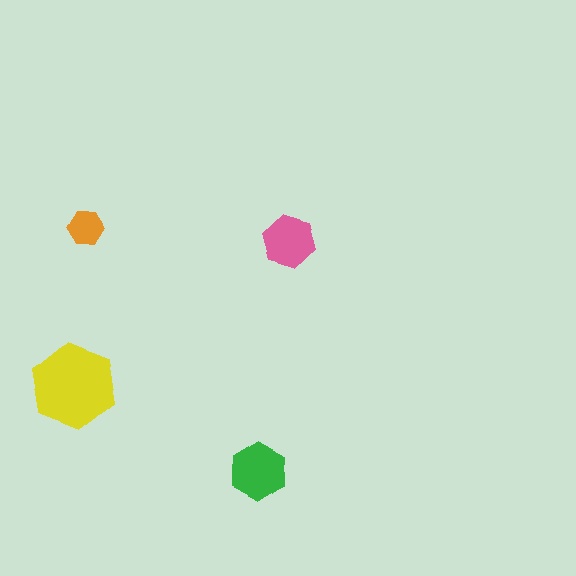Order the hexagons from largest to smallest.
the yellow one, the green one, the pink one, the orange one.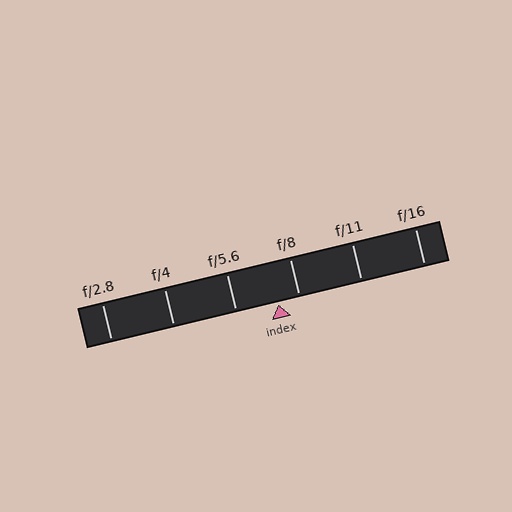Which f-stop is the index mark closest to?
The index mark is closest to f/8.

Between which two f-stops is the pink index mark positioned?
The index mark is between f/5.6 and f/8.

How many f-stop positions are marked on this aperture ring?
There are 6 f-stop positions marked.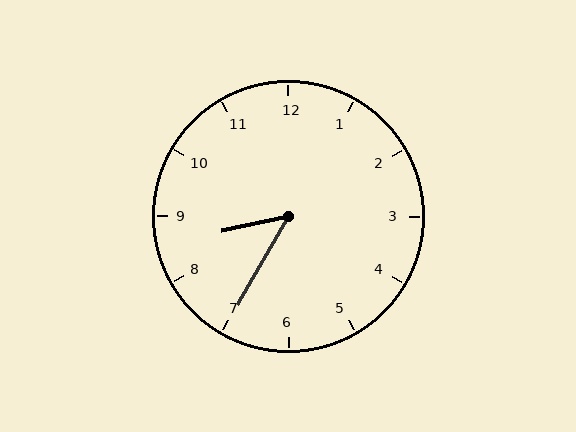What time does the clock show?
8:35.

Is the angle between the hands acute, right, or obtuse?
It is acute.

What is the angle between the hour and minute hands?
Approximately 48 degrees.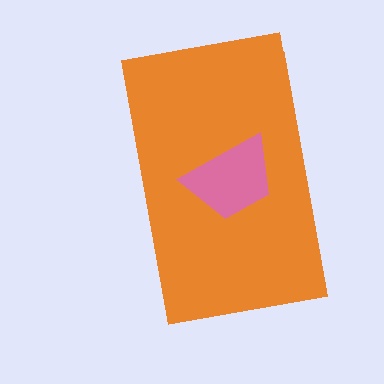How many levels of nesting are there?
2.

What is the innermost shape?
The pink trapezoid.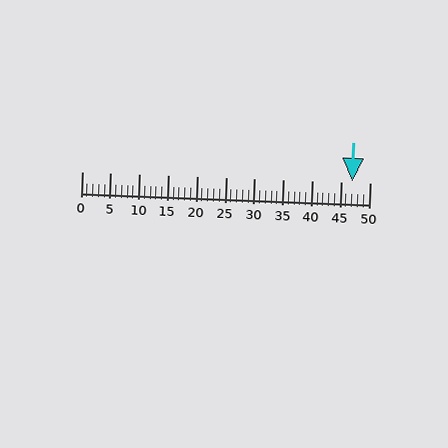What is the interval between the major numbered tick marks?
The major tick marks are spaced 5 units apart.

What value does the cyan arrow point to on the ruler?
The cyan arrow points to approximately 47.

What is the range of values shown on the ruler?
The ruler shows values from 0 to 50.